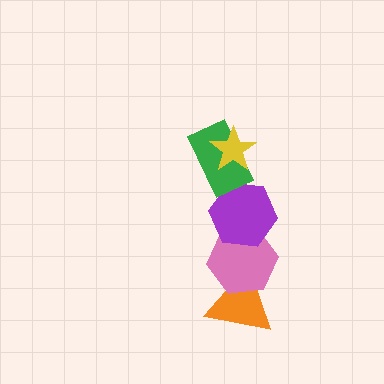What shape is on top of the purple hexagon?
The green rectangle is on top of the purple hexagon.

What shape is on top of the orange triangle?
The pink hexagon is on top of the orange triangle.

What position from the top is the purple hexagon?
The purple hexagon is 3rd from the top.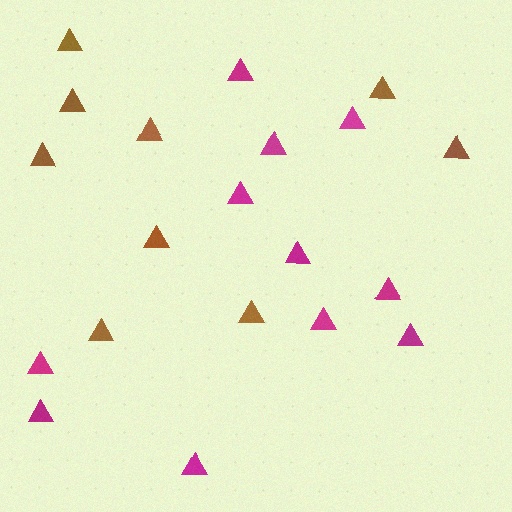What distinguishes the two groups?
There are 2 groups: one group of brown triangles (9) and one group of magenta triangles (11).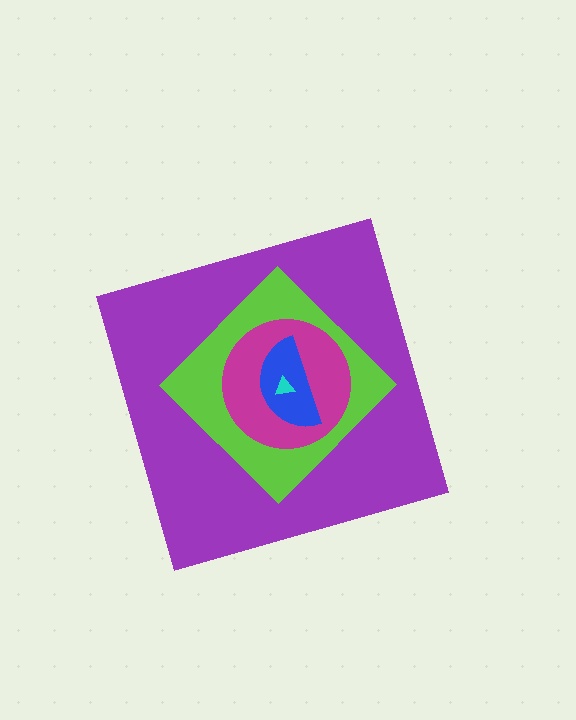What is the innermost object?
The cyan triangle.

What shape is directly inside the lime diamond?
The magenta circle.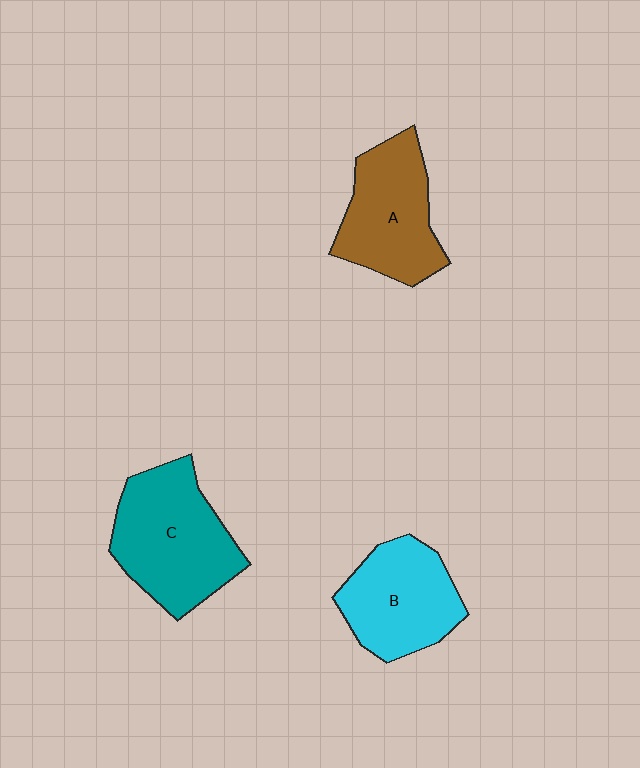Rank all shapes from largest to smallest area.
From largest to smallest: C (teal), A (brown), B (cyan).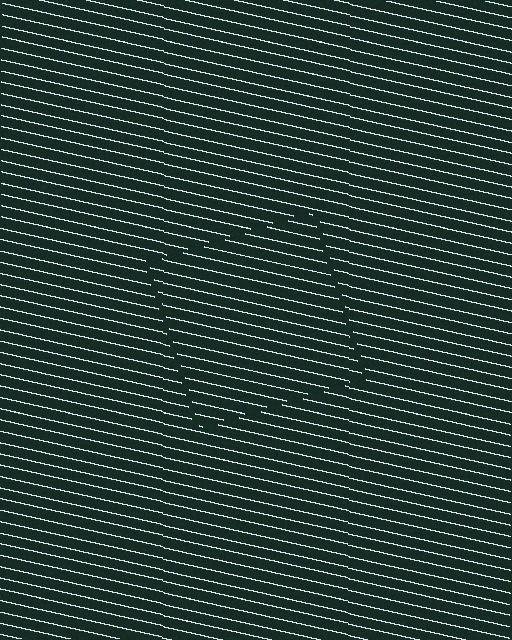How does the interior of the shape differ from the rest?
The interior of the shape contains the same grating, shifted by half a period — the contour is defined by the phase discontinuity where line-ends from the inner and outer gratings abut.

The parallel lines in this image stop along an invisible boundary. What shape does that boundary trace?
An illusory square. The interior of the shape contains the same grating, shifted by half a period — the contour is defined by the phase discontinuity where line-ends from the inner and outer gratings abut.